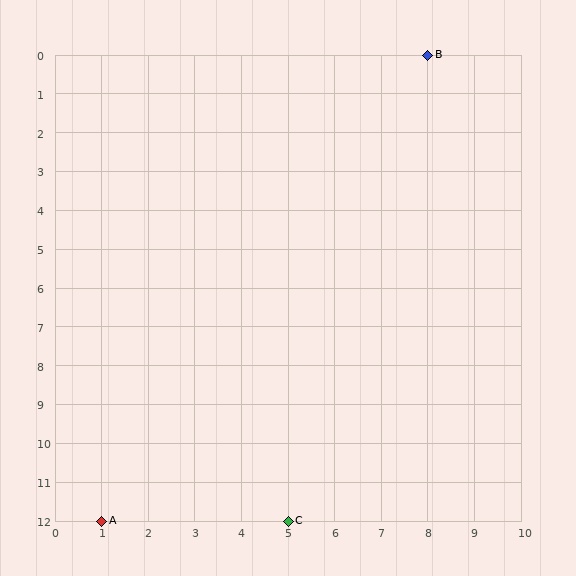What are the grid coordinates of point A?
Point A is at grid coordinates (1, 12).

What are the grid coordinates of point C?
Point C is at grid coordinates (5, 12).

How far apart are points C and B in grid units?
Points C and B are 3 columns and 12 rows apart (about 12.4 grid units diagonally).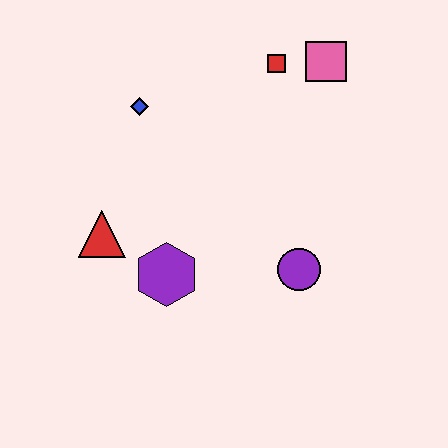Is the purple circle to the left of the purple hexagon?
No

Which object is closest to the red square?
The pink square is closest to the red square.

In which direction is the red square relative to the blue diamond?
The red square is to the right of the blue diamond.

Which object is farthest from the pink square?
The red triangle is farthest from the pink square.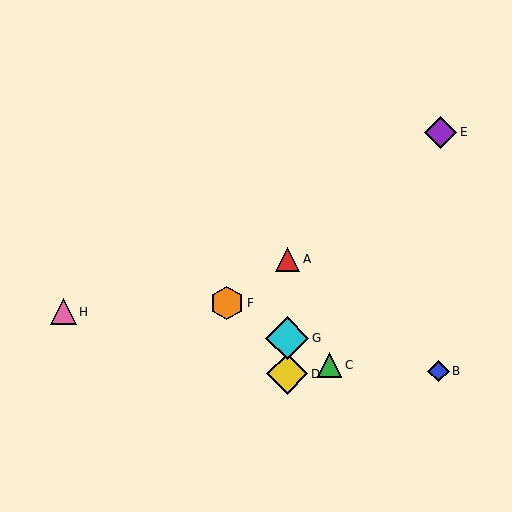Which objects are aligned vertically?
Objects A, D, G are aligned vertically.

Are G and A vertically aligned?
Yes, both are at x≈287.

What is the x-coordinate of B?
Object B is at x≈439.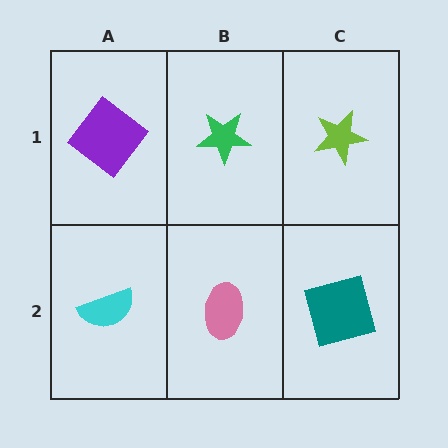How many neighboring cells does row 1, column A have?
2.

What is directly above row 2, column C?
A lime star.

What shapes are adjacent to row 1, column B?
A pink ellipse (row 2, column B), a purple diamond (row 1, column A), a lime star (row 1, column C).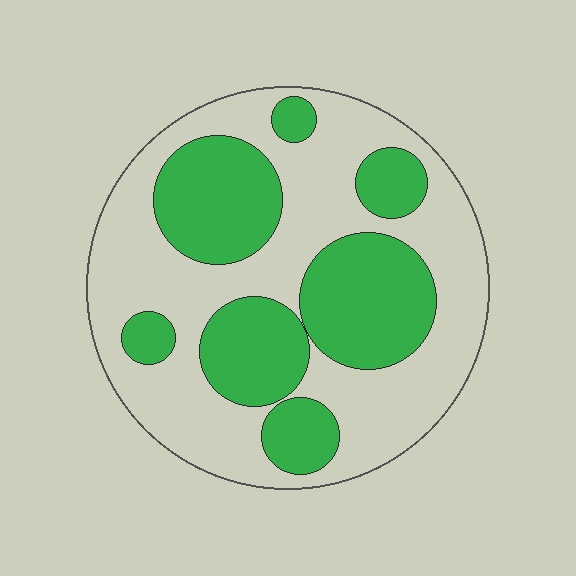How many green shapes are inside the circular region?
7.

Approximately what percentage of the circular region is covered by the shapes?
Approximately 40%.